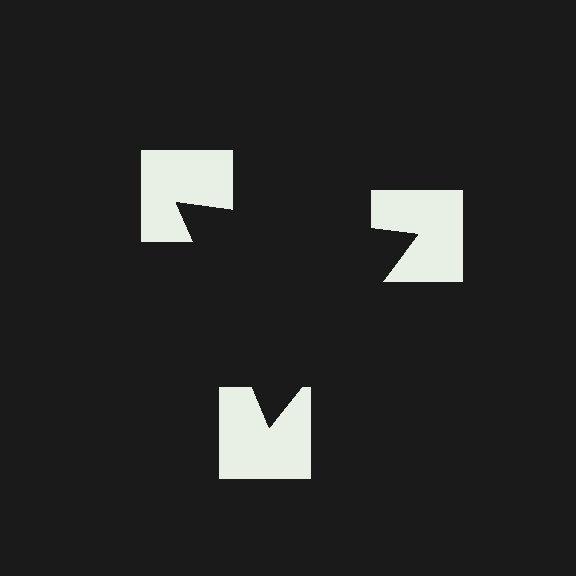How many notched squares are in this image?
There are 3 — one at each vertex of the illusory triangle.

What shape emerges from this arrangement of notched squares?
An illusory triangle — its edges are inferred from the aligned wedge cuts in the notched squares, not physically drawn.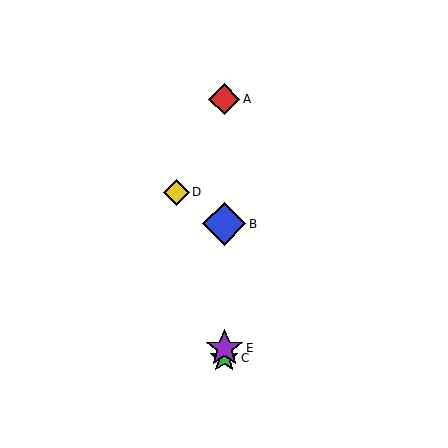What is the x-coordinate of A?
Object A is at x≈224.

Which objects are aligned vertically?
Objects A, B, C, E are aligned vertically.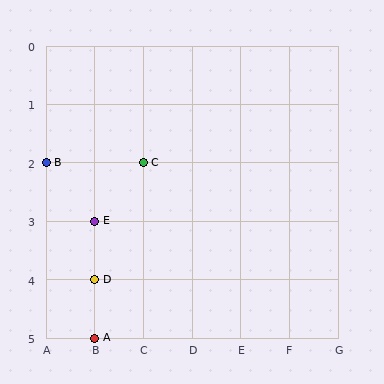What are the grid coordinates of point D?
Point D is at grid coordinates (B, 4).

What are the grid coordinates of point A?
Point A is at grid coordinates (B, 5).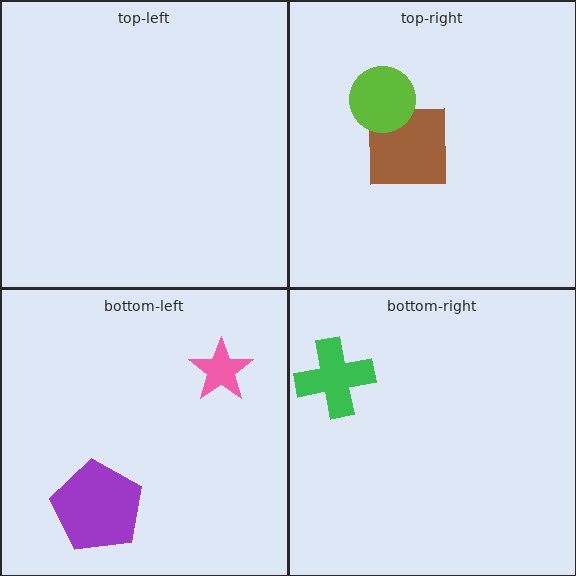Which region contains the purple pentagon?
The bottom-left region.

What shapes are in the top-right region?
The brown square, the lime circle.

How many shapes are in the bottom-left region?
2.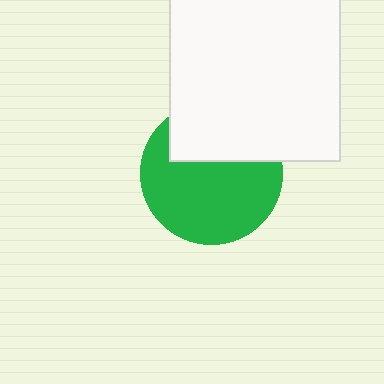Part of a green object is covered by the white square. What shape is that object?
It is a circle.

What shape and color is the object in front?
The object in front is a white square.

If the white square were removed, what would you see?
You would see the complete green circle.